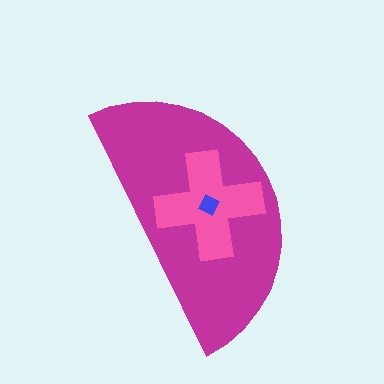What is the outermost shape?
The magenta semicircle.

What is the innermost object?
The blue square.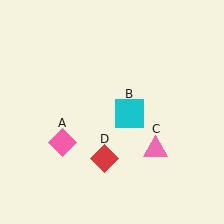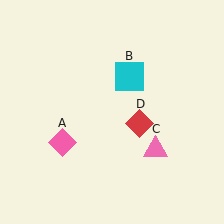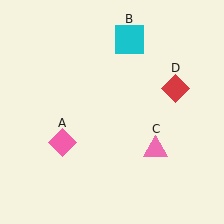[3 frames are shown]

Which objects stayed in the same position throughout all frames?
Pink diamond (object A) and pink triangle (object C) remained stationary.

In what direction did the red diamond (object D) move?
The red diamond (object D) moved up and to the right.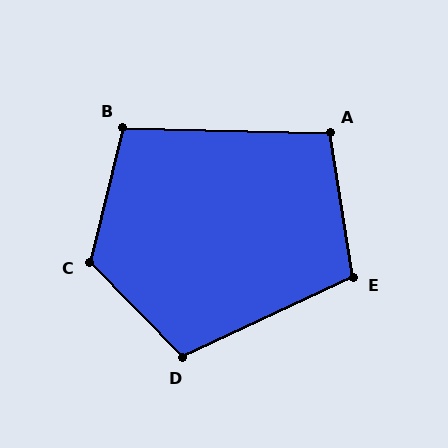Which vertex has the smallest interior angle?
A, at approximately 101 degrees.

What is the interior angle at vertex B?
Approximately 102 degrees (obtuse).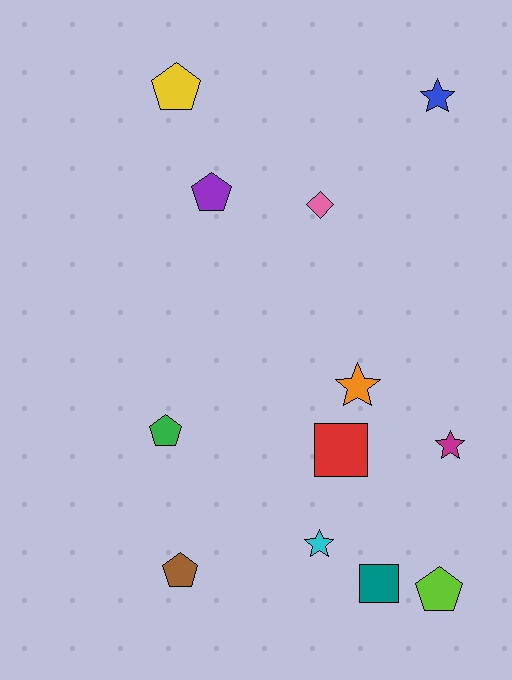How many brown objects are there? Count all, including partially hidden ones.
There is 1 brown object.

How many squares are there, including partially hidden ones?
There are 2 squares.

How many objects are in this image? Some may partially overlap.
There are 12 objects.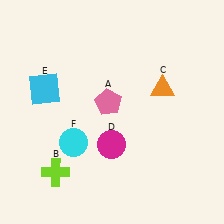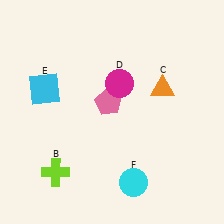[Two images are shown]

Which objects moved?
The objects that moved are: the magenta circle (D), the cyan circle (F).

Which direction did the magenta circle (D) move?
The magenta circle (D) moved up.